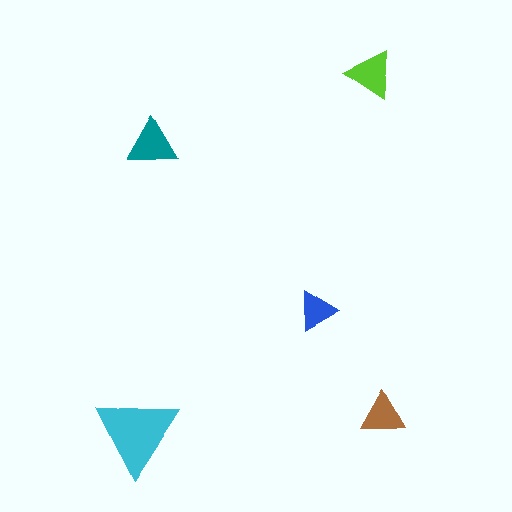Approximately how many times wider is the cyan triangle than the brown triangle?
About 2 times wider.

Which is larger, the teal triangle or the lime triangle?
The teal one.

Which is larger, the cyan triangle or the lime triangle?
The cyan one.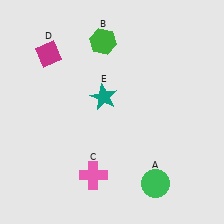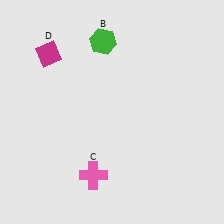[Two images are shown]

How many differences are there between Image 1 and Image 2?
There are 2 differences between the two images.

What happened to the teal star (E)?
The teal star (E) was removed in Image 2. It was in the top-left area of Image 1.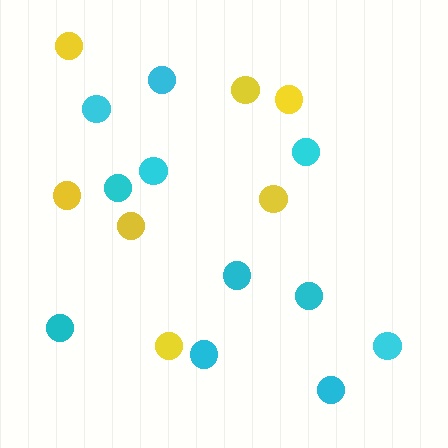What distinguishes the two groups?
There are 2 groups: one group of cyan circles (11) and one group of yellow circles (7).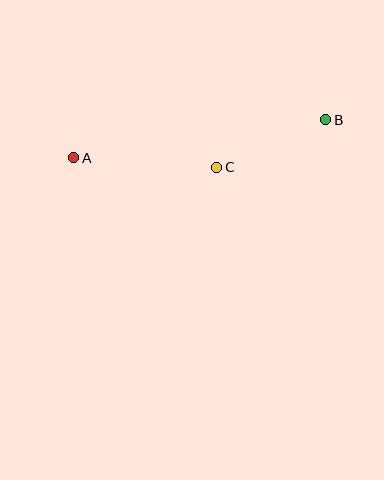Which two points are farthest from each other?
Points A and B are farthest from each other.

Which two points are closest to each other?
Points B and C are closest to each other.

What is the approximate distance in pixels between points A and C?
The distance between A and C is approximately 143 pixels.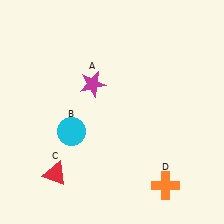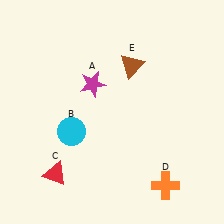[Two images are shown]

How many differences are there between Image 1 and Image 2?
There is 1 difference between the two images.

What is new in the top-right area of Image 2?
A brown triangle (E) was added in the top-right area of Image 2.